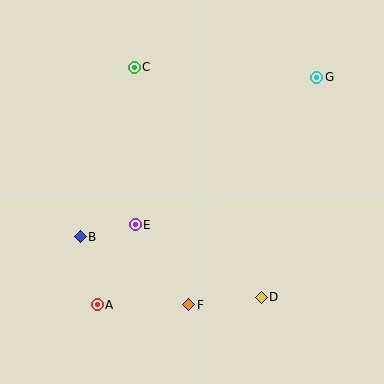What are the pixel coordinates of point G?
Point G is at (317, 77).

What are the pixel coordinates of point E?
Point E is at (135, 225).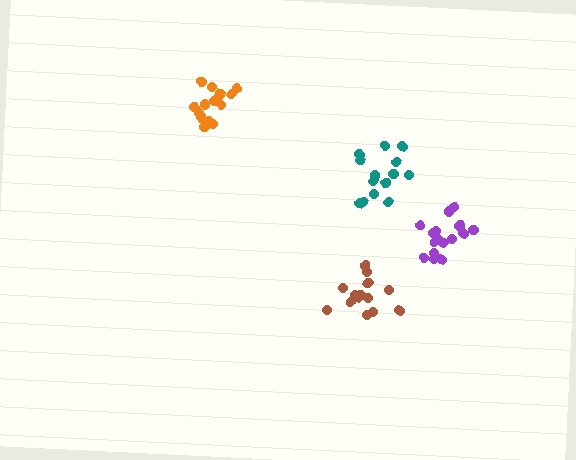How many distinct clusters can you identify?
There are 4 distinct clusters.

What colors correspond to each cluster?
The clusters are colored: teal, purple, orange, brown.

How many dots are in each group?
Group 1: 14 dots, Group 2: 16 dots, Group 3: 14 dots, Group 4: 14 dots (58 total).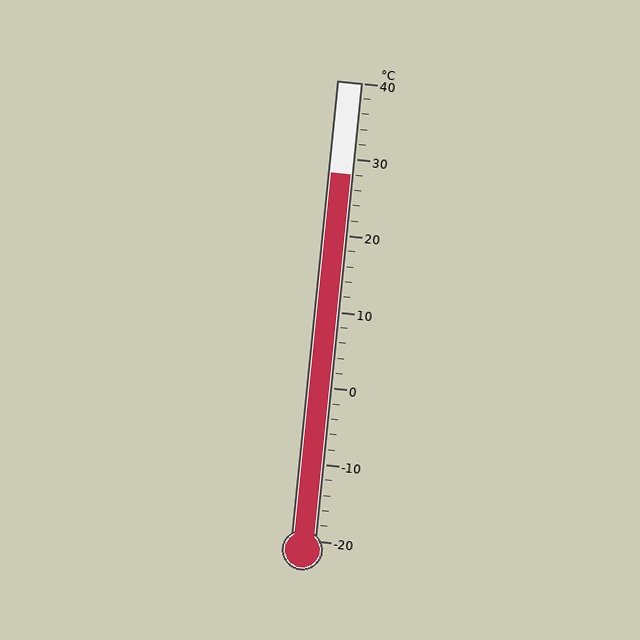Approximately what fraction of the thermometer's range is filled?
The thermometer is filled to approximately 80% of its range.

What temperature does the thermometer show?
The thermometer shows approximately 28°C.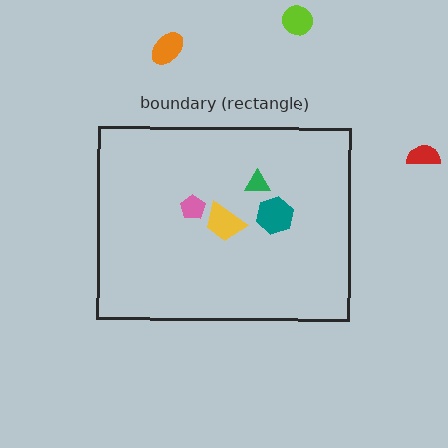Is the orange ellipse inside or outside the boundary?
Outside.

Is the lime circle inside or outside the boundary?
Outside.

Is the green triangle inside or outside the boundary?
Inside.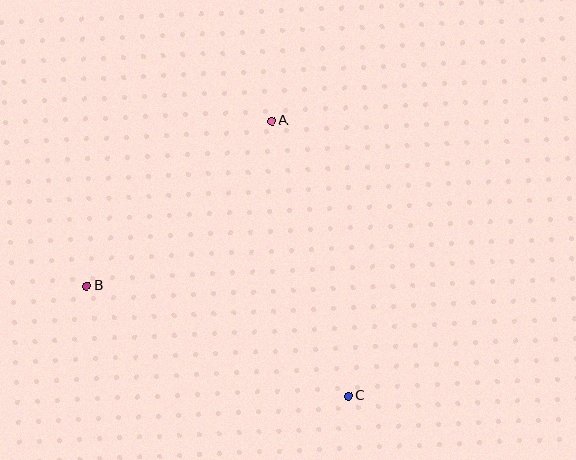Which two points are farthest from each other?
Points A and C are farthest from each other.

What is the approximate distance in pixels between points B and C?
The distance between B and C is approximately 284 pixels.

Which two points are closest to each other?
Points A and B are closest to each other.